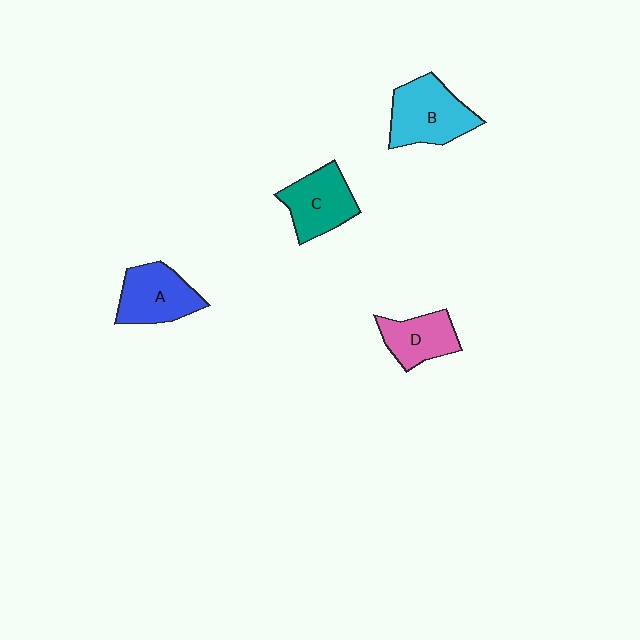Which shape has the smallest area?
Shape D (pink).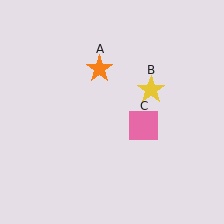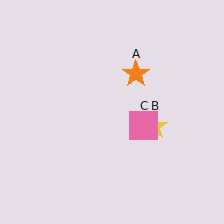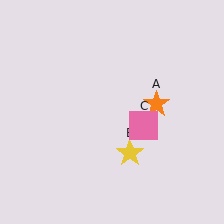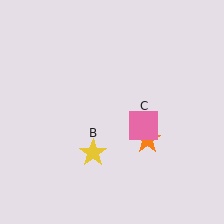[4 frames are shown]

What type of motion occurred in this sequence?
The orange star (object A), yellow star (object B) rotated clockwise around the center of the scene.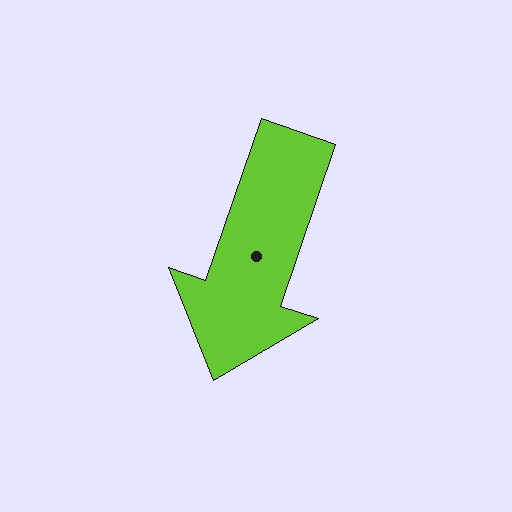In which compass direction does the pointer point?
South.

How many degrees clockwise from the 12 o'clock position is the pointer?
Approximately 199 degrees.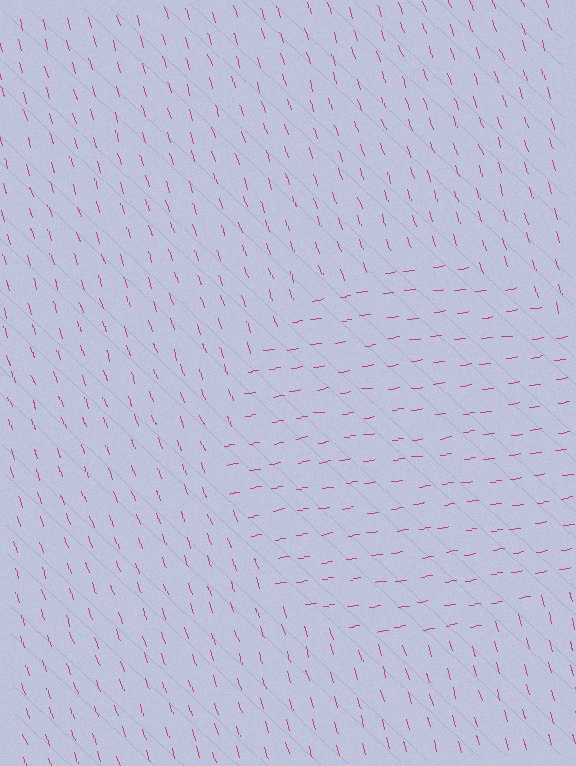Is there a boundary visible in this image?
Yes, there is a texture boundary formed by a change in line orientation.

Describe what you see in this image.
The image is filled with small magenta line segments. A circle region in the image has lines oriented differently from the surrounding lines, creating a visible texture boundary.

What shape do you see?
I see a circle.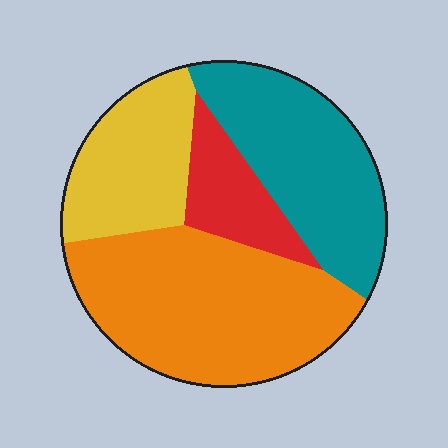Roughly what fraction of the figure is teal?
Teal takes up about one quarter (1/4) of the figure.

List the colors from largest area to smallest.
From largest to smallest: orange, teal, yellow, red.